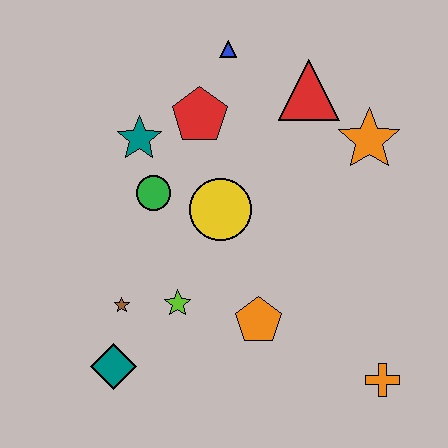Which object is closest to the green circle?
The teal star is closest to the green circle.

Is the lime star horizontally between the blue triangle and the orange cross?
No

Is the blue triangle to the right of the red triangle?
No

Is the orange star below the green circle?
No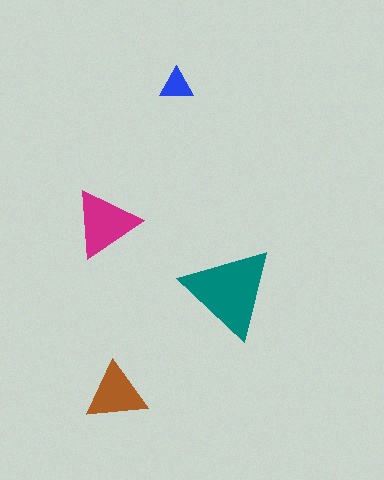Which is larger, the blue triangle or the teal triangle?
The teal one.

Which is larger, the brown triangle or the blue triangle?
The brown one.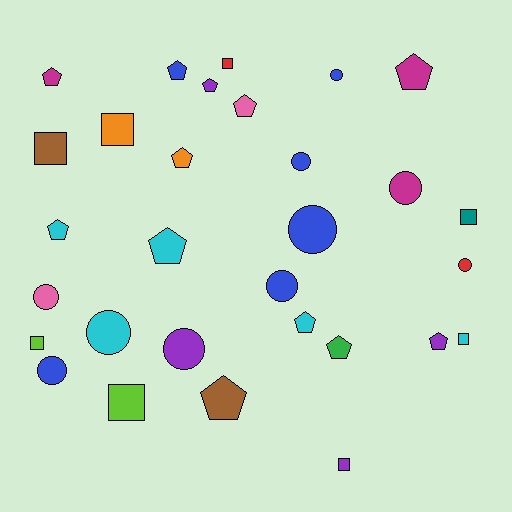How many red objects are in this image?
There are 2 red objects.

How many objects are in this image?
There are 30 objects.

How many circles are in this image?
There are 10 circles.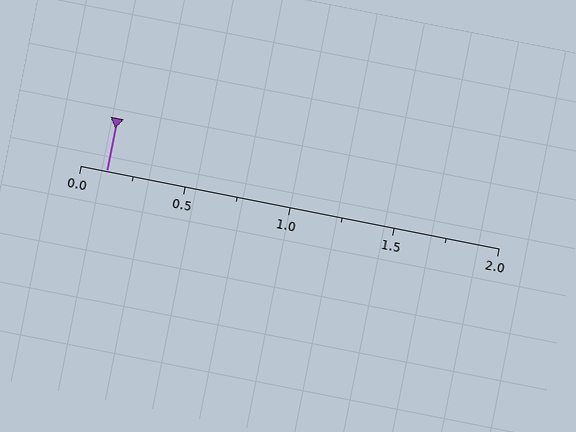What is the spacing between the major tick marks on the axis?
The major ticks are spaced 0.5 apart.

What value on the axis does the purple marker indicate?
The marker indicates approximately 0.12.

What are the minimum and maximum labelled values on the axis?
The axis runs from 0.0 to 2.0.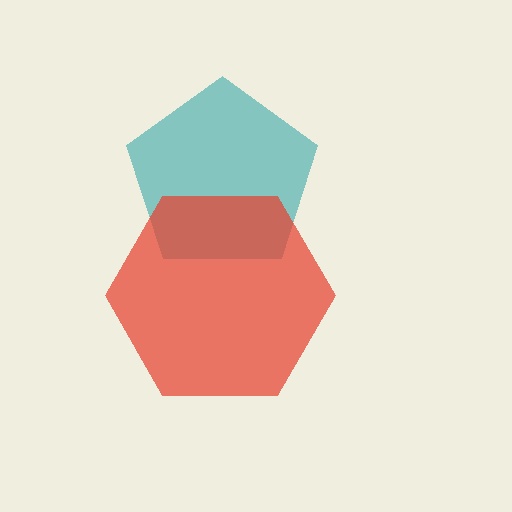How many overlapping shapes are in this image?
There are 2 overlapping shapes in the image.